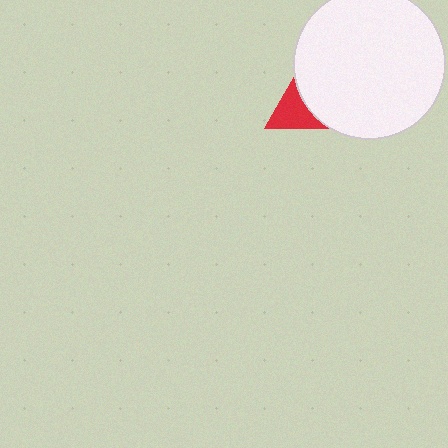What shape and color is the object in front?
The object in front is a white circle.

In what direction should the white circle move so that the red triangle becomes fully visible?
The white circle should move right. That is the shortest direction to clear the overlap and leave the red triangle fully visible.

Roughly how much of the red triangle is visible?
A small part of it is visible (roughly 43%).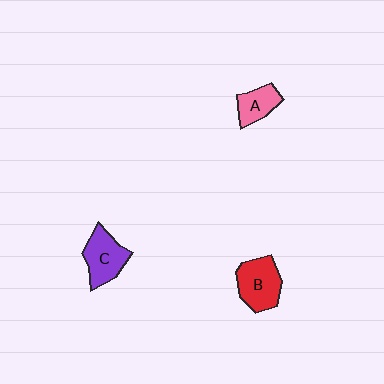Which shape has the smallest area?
Shape A (pink).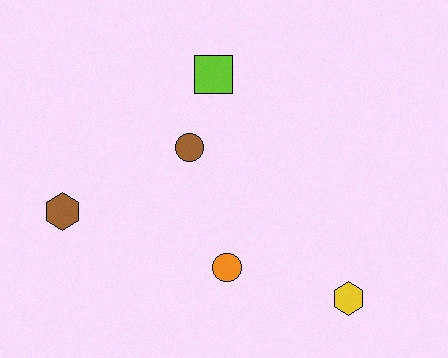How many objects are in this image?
There are 5 objects.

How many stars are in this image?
There are no stars.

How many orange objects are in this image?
There is 1 orange object.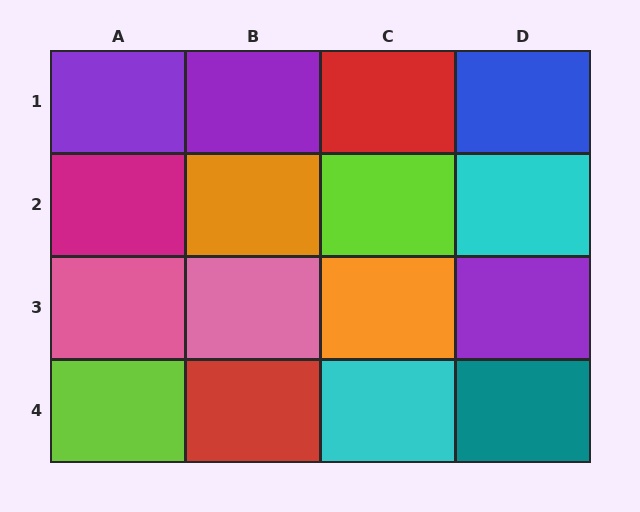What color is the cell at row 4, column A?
Lime.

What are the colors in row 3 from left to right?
Pink, pink, orange, purple.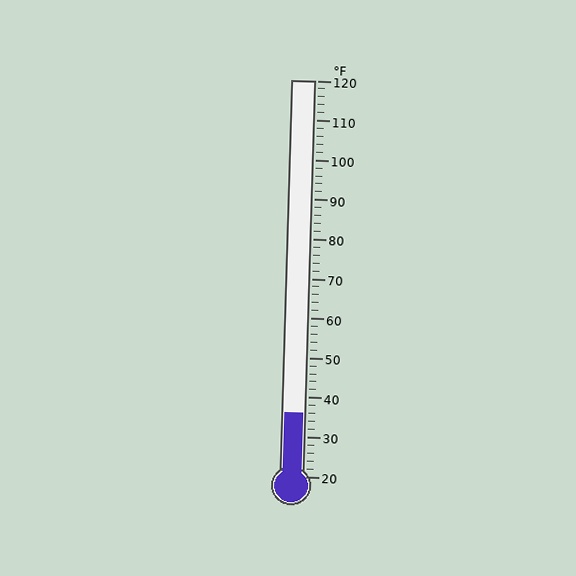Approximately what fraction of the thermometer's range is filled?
The thermometer is filled to approximately 15% of its range.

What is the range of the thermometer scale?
The thermometer scale ranges from 20°F to 120°F.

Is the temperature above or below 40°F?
The temperature is below 40°F.